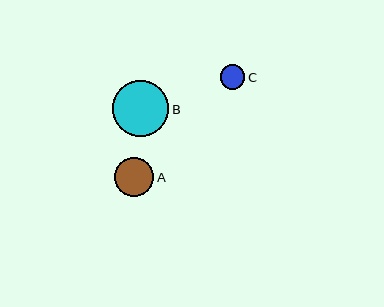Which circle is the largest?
Circle B is the largest with a size of approximately 56 pixels.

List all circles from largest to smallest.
From largest to smallest: B, A, C.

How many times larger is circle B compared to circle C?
Circle B is approximately 2.3 times the size of circle C.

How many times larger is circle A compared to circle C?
Circle A is approximately 1.6 times the size of circle C.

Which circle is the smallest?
Circle C is the smallest with a size of approximately 25 pixels.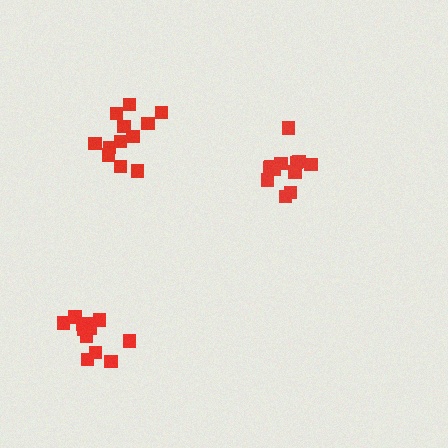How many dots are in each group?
Group 1: 12 dots, Group 2: 12 dots, Group 3: 12 dots (36 total).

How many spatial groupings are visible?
There are 3 spatial groupings.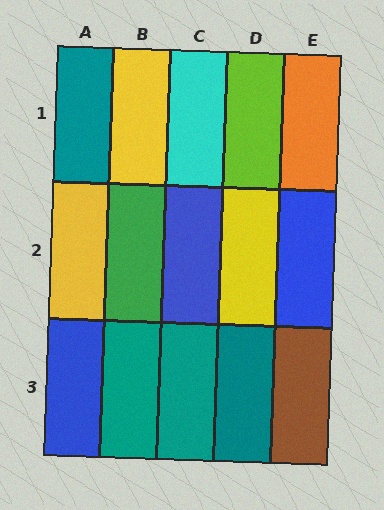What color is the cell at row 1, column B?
Yellow.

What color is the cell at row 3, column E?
Brown.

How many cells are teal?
4 cells are teal.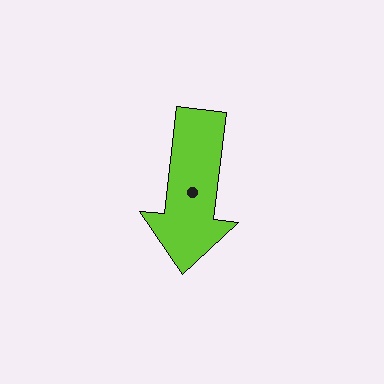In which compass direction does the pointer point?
South.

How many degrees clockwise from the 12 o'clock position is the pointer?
Approximately 187 degrees.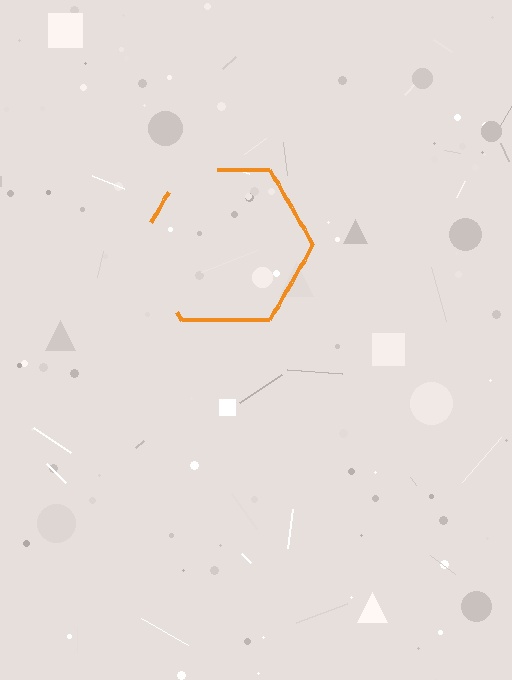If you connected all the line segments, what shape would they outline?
They would outline a hexagon.